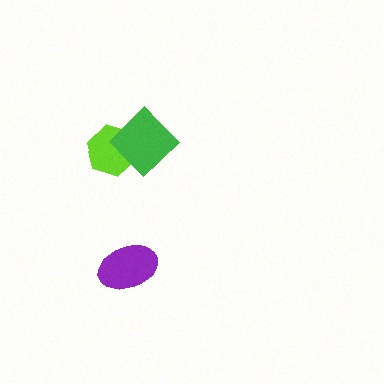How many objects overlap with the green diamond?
1 object overlaps with the green diamond.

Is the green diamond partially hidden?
No, no other shape covers it.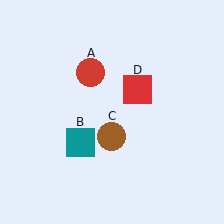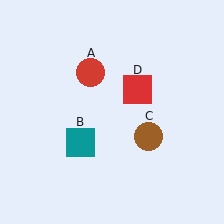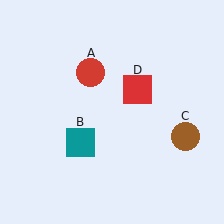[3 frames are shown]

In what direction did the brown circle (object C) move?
The brown circle (object C) moved right.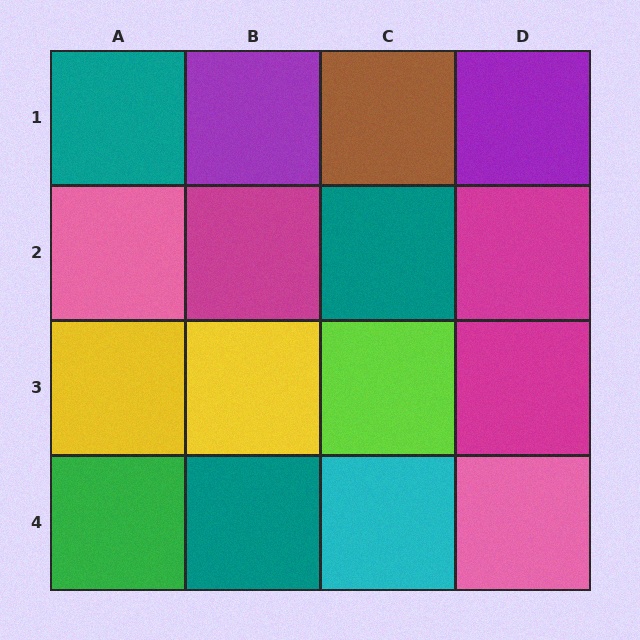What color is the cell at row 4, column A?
Green.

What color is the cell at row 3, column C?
Lime.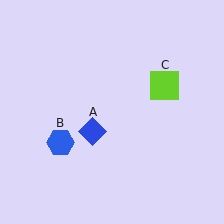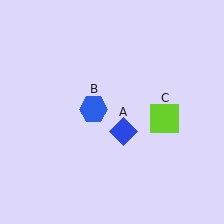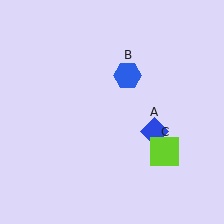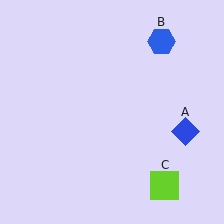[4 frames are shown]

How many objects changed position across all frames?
3 objects changed position: blue diamond (object A), blue hexagon (object B), lime square (object C).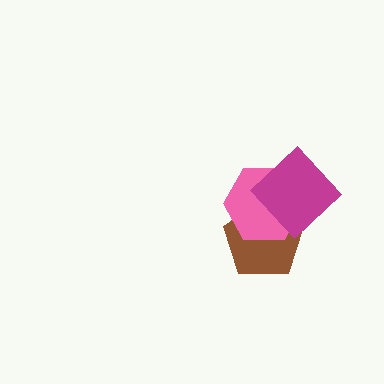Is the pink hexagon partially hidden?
Yes, it is partially covered by another shape.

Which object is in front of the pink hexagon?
The magenta diamond is in front of the pink hexagon.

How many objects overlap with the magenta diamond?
2 objects overlap with the magenta diamond.